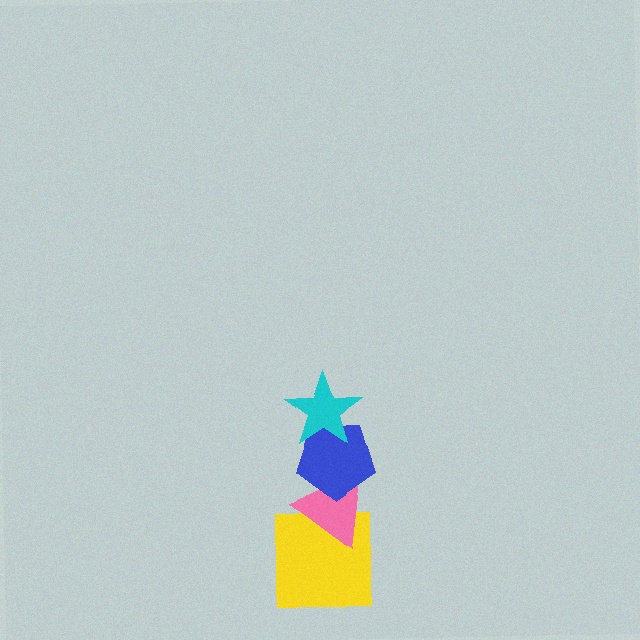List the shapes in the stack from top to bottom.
From top to bottom: the cyan star, the blue pentagon, the pink triangle, the yellow square.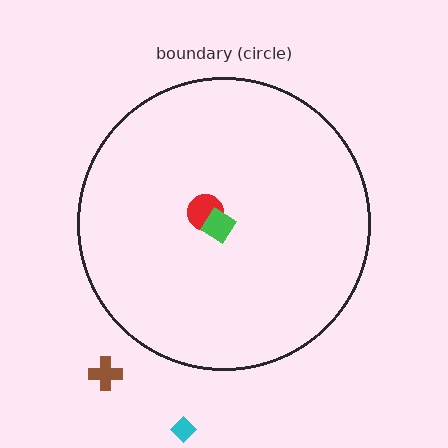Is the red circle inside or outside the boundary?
Inside.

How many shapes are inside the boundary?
2 inside, 2 outside.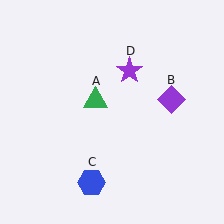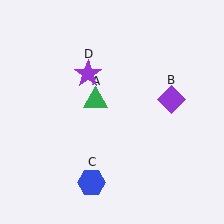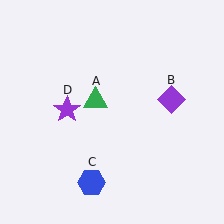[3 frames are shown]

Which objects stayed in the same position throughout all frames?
Green triangle (object A) and purple diamond (object B) and blue hexagon (object C) remained stationary.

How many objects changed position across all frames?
1 object changed position: purple star (object D).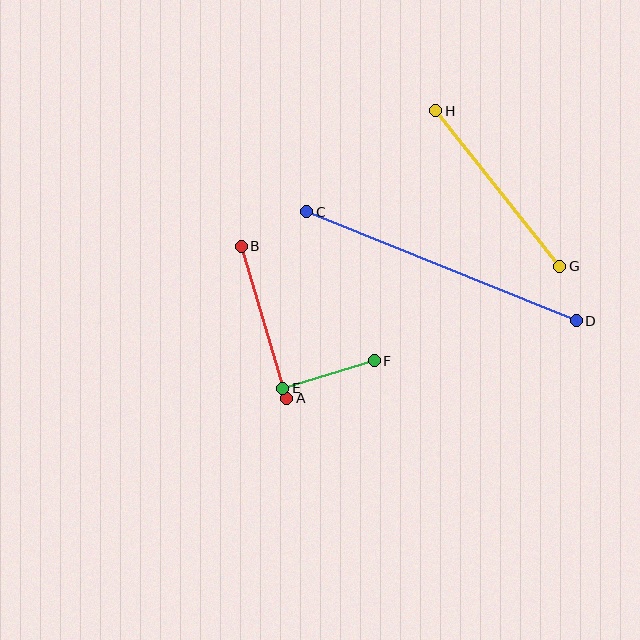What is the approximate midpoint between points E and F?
The midpoint is at approximately (328, 374) pixels.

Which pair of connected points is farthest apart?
Points C and D are farthest apart.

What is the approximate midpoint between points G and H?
The midpoint is at approximately (498, 188) pixels.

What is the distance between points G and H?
The distance is approximately 199 pixels.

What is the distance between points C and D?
The distance is approximately 291 pixels.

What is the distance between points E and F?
The distance is approximately 95 pixels.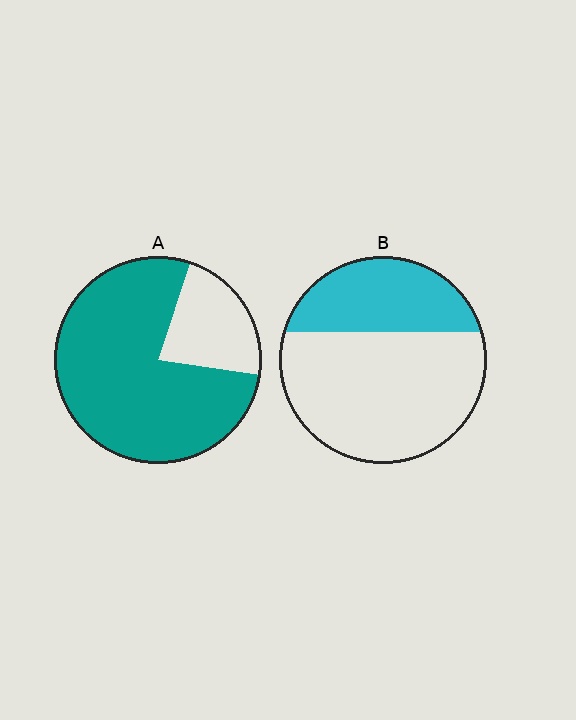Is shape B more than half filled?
No.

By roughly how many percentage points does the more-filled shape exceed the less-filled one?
By roughly 45 percentage points (A over B).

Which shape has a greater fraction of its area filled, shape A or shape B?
Shape A.